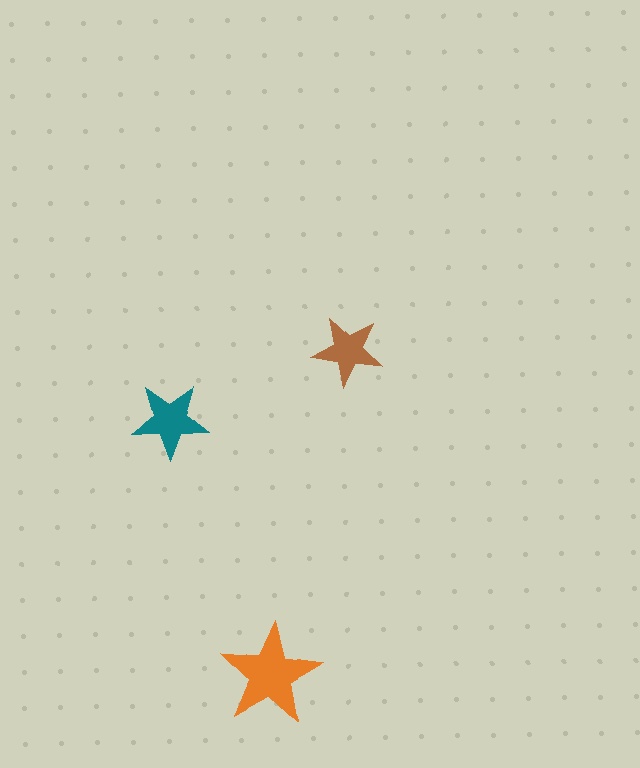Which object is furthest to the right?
The brown star is rightmost.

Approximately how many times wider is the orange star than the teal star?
About 1.5 times wider.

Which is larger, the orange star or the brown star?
The orange one.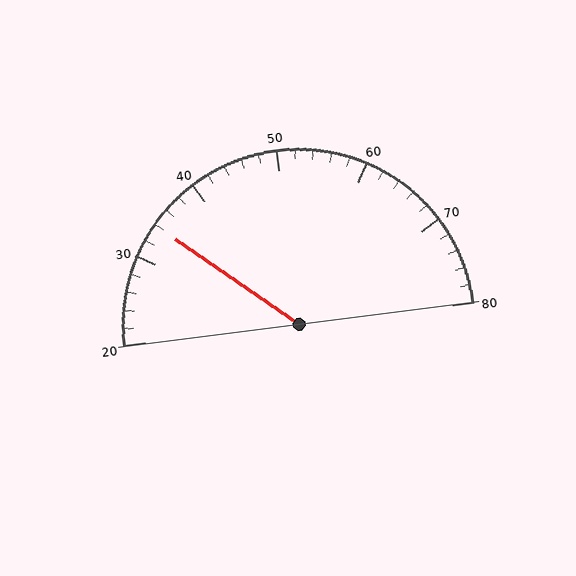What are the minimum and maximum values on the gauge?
The gauge ranges from 20 to 80.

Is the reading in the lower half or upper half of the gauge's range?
The reading is in the lower half of the range (20 to 80).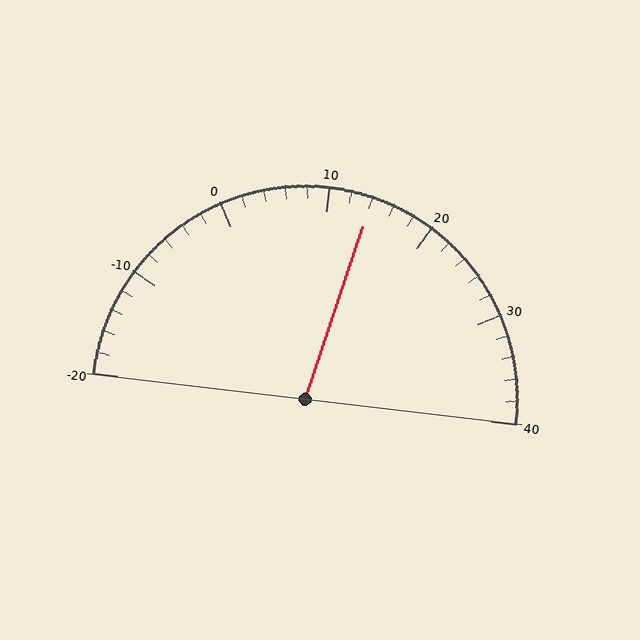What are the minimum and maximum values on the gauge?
The gauge ranges from -20 to 40.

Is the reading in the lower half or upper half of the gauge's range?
The reading is in the upper half of the range (-20 to 40).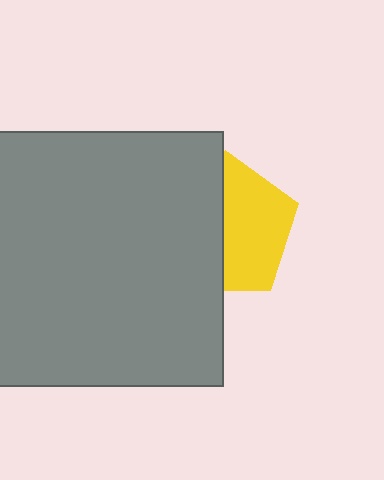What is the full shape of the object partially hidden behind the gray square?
The partially hidden object is a yellow pentagon.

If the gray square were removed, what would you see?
You would see the complete yellow pentagon.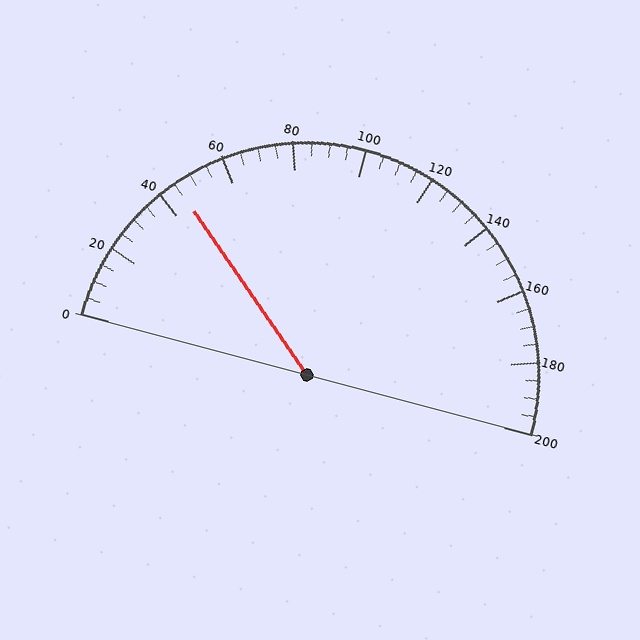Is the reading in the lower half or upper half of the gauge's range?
The reading is in the lower half of the range (0 to 200).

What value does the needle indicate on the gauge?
The needle indicates approximately 45.